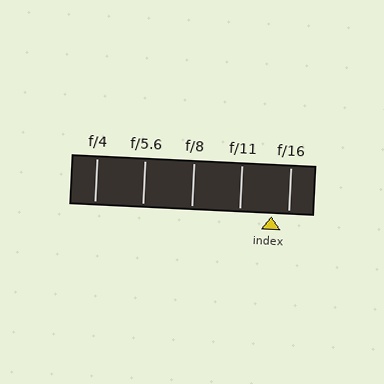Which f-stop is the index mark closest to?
The index mark is closest to f/16.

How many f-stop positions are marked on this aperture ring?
There are 5 f-stop positions marked.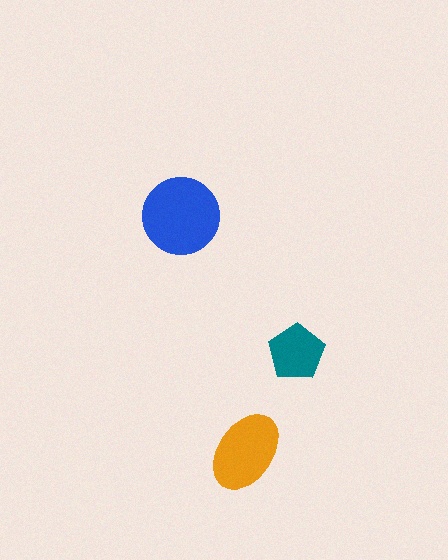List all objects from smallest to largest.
The teal pentagon, the orange ellipse, the blue circle.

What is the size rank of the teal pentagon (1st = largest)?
3rd.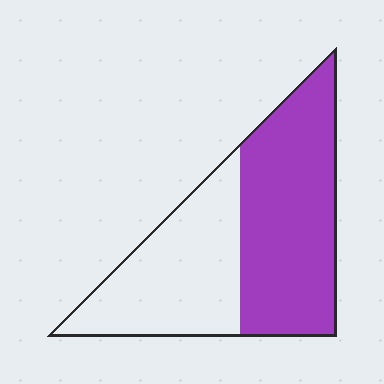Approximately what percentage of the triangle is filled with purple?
Approximately 55%.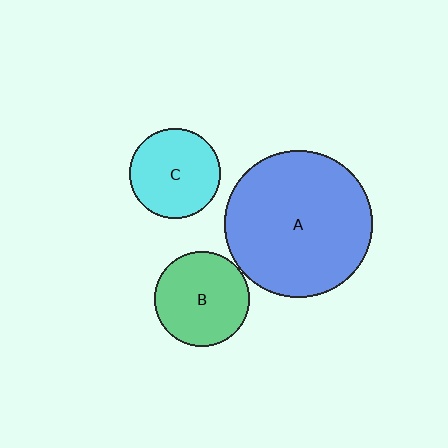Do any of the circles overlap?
No, none of the circles overlap.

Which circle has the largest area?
Circle A (blue).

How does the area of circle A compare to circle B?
Approximately 2.4 times.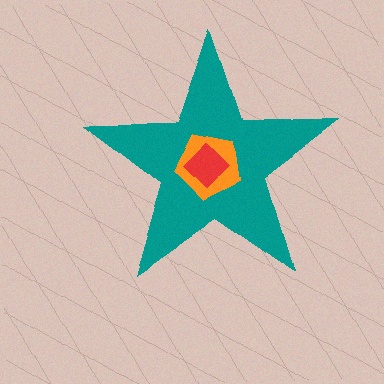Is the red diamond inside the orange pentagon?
Yes.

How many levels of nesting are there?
3.